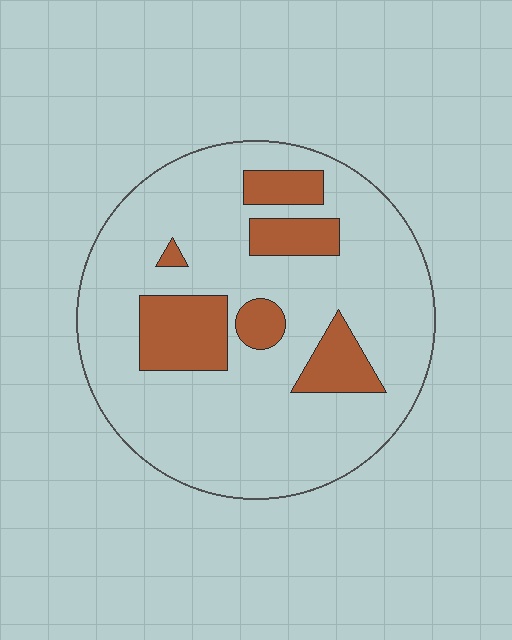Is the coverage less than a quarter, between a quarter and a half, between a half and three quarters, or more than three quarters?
Less than a quarter.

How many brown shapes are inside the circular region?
6.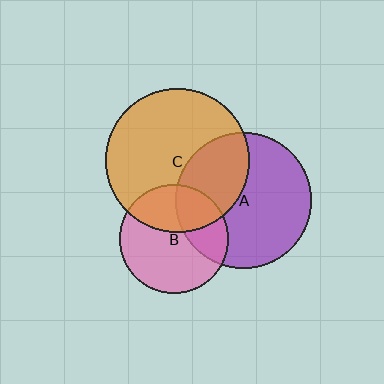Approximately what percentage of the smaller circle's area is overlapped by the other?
Approximately 35%.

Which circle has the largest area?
Circle C (orange).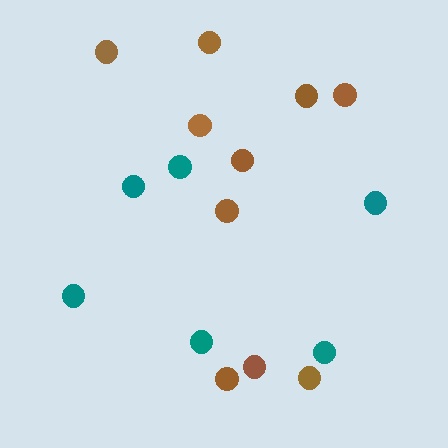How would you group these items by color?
There are 2 groups: one group of teal circles (6) and one group of brown circles (10).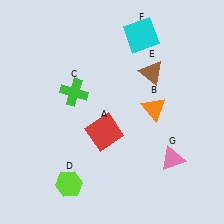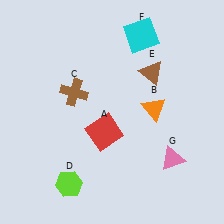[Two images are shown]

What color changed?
The cross (C) changed from green in Image 1 to brown in Image 2.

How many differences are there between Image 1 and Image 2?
There is 1 difference between the two images.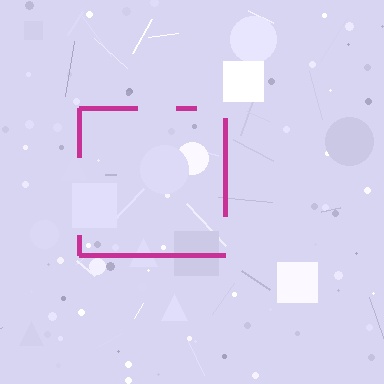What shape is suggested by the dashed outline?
The dashed outline suggests a square.